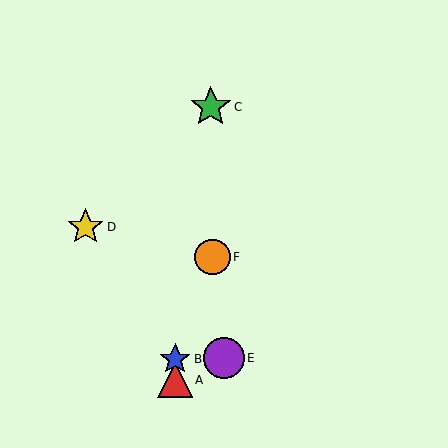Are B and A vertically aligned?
Yes, both are at x≈175.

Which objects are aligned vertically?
Objects A, B are aligned vertically.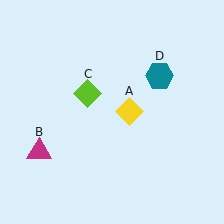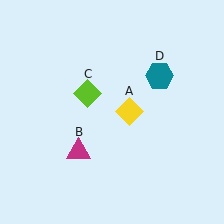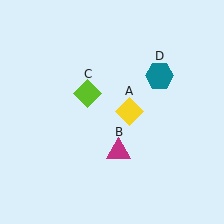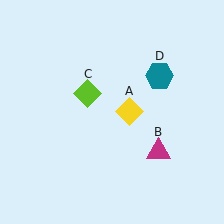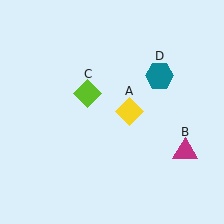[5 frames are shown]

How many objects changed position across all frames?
1 object changed position: magenta triangle (object B).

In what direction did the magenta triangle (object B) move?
The magenta triangle (object B) moved right.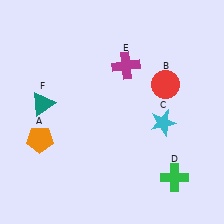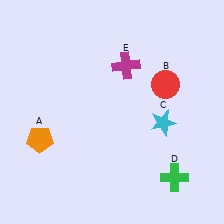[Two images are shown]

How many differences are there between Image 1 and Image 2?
There is 1 difference between the two images.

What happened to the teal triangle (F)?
The teal triangle (F) was removed in Image 2. It was in the top-left area of Image 1.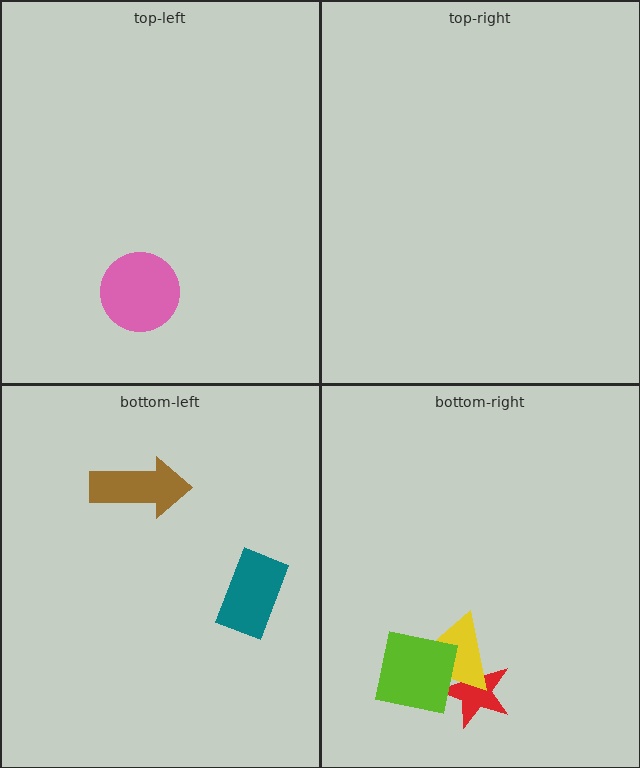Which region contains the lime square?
The bottom-right region.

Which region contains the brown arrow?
The bottom-left region.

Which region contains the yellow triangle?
The bottom-right region.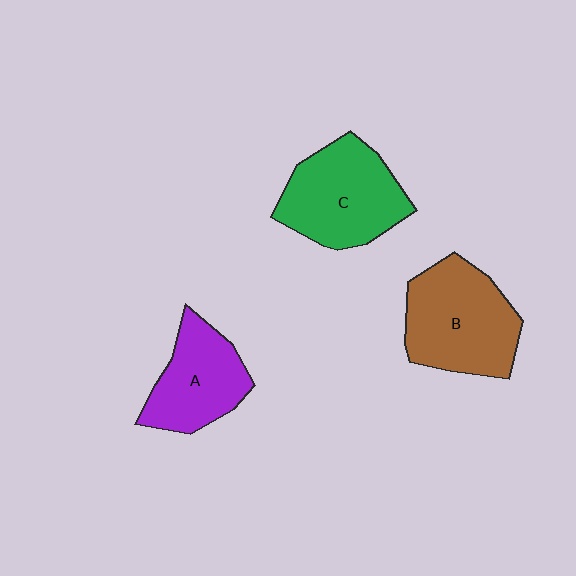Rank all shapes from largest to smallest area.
From largest to smallest: B (brown), C (green), A (purple).